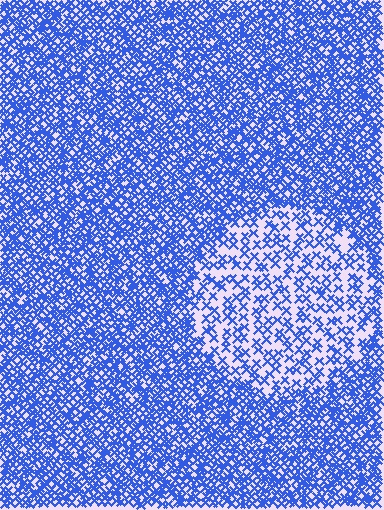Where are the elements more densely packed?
The elements are more densely packed outside the circle boundary.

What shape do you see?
I see a circle.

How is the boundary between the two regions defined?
The boundary is defined by a change in element density (approximately 2.3x ratio). All elements are the same color, size, and shape.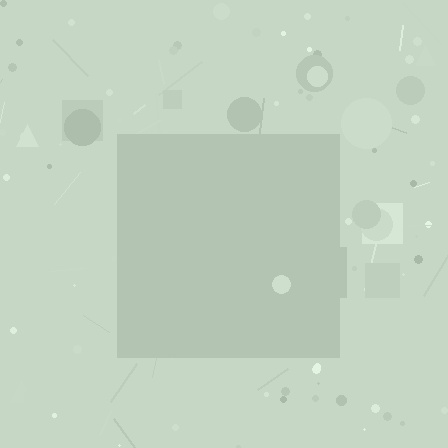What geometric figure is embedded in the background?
A square is embedded in the background.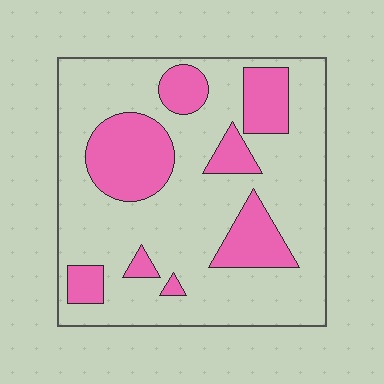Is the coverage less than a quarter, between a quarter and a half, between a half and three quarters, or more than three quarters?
Between a quarter and a half.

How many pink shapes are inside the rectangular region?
8.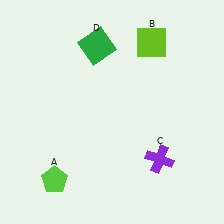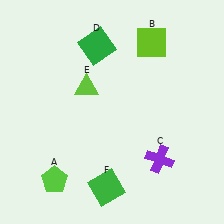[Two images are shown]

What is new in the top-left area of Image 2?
A lime triangle (E) was added in the top-left area of Image 2.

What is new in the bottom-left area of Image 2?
A green square (F) was added in the bottom-left area of Image 2.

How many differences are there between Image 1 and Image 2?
There are 2 differences between the two images.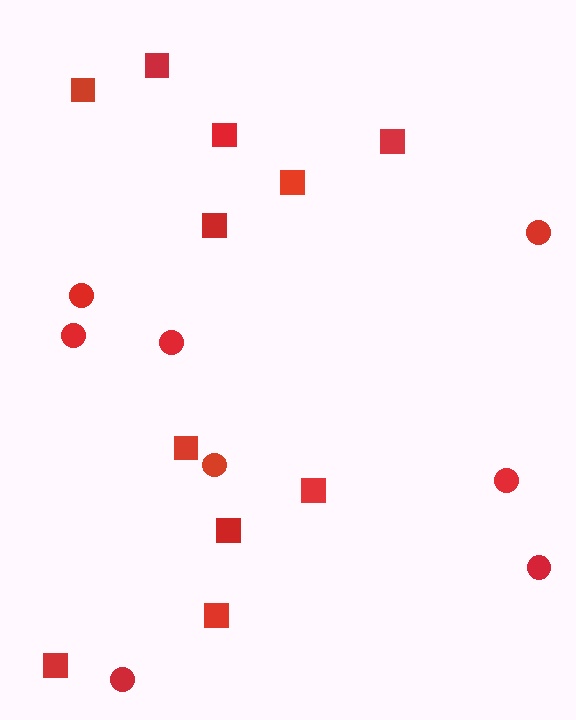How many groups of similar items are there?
There are 2 groups: one group of squares (11) and one group of circles (8).